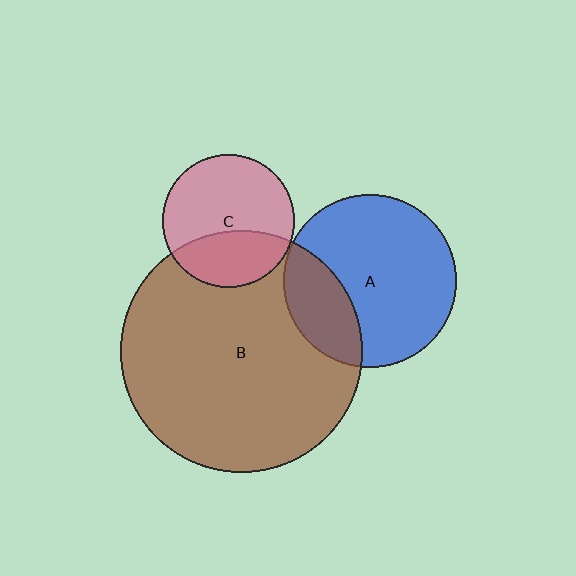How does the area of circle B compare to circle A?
Approximately 1.9 times.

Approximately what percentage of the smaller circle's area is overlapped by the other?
Approximately 25%.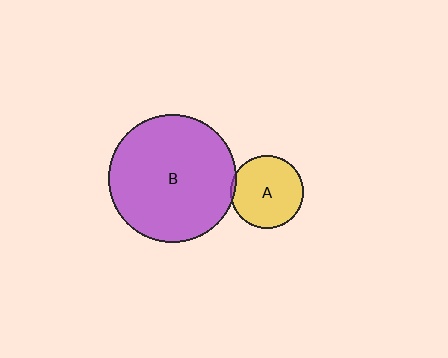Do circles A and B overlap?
Yes.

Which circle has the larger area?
Circle B (purple).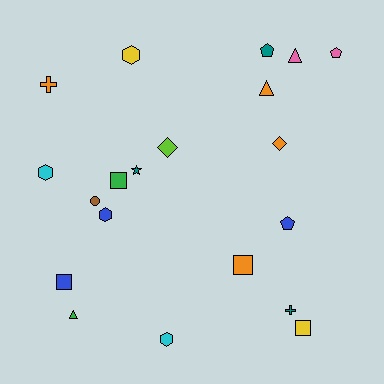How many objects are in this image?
There are 20 objects.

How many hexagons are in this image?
There are 4 hexagons.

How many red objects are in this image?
There are no red objects.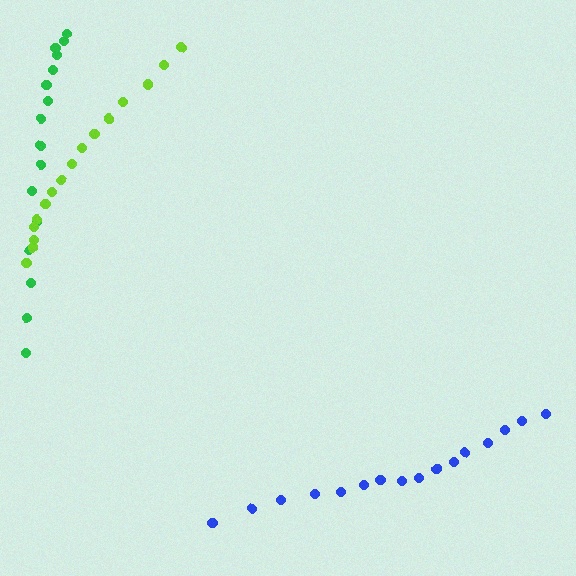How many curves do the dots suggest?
There are 3 distinct paths.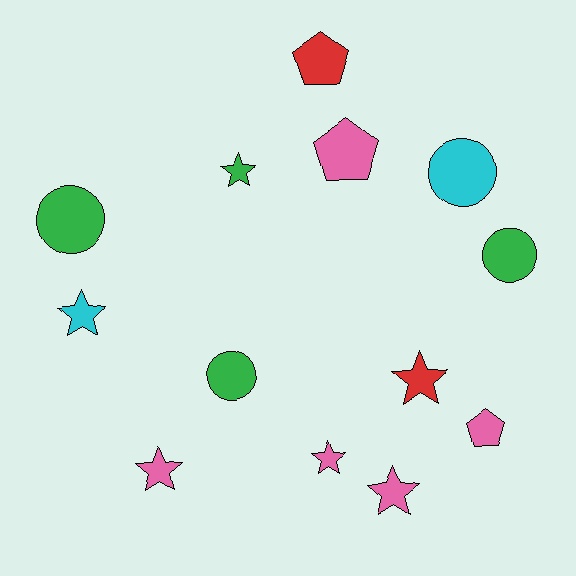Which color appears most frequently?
Pink, with 5 objects.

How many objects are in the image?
There are 13 objects.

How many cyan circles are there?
There is 1 cyan circle.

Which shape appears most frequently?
Star, with 6 objects.